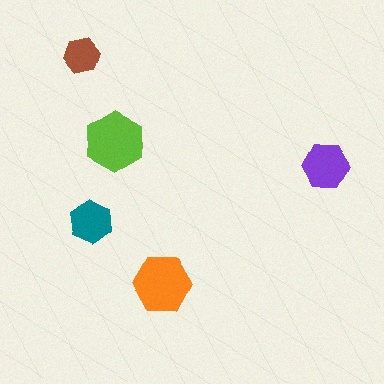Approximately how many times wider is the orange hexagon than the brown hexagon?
About 1.5 times wider.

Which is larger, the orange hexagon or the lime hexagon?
The lime one.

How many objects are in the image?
There are 5 objects in the image.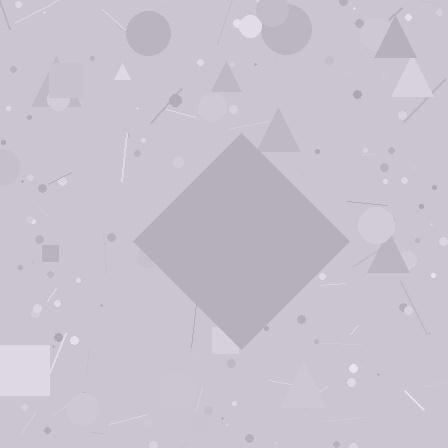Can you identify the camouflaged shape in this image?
The camouflaged shape is a diamond.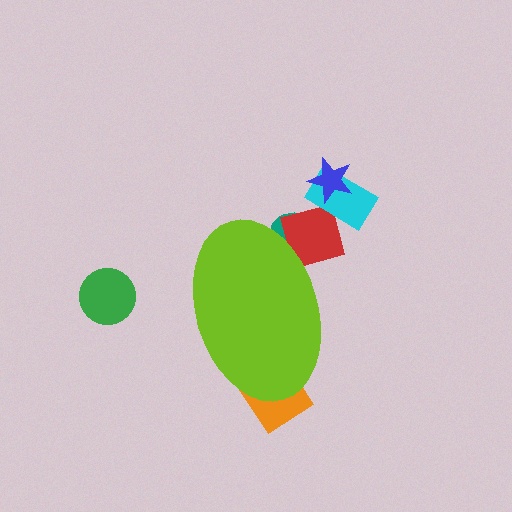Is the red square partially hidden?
Yes, the red square is partially hidden behind the lime ellipse.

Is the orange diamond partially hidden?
Yes, the orange diamond is partially hidden behind the lime ellipse.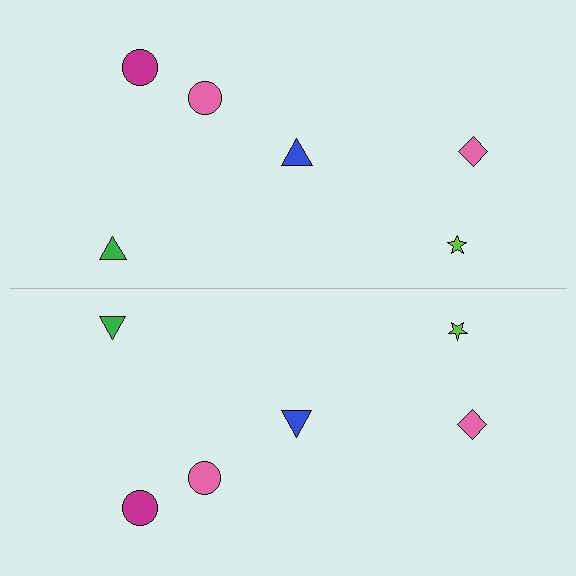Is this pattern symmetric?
Yes, this pattern has bilateral (reflection) symmetry.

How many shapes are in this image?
There are 12 shapes in this image.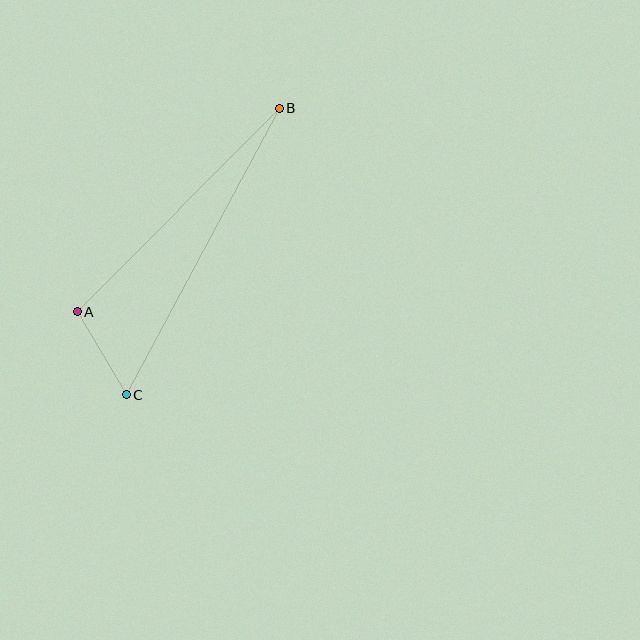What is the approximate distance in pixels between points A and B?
The distance between A and B is approximately 287 pixels.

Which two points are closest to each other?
Points A and C are closest to each other.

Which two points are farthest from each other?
Points B and C are farthest from each other.